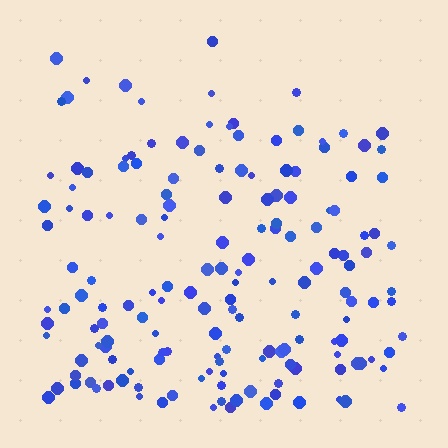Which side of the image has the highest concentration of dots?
The bottom.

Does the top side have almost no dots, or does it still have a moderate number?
Still a moderate number, just noticeably fewer than the bottom.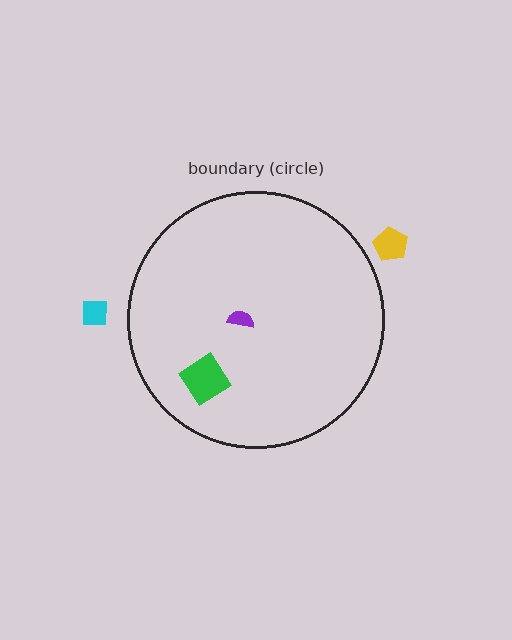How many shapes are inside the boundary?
2 inside, 2 outside.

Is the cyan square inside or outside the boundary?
Outside.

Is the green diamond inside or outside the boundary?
Inside.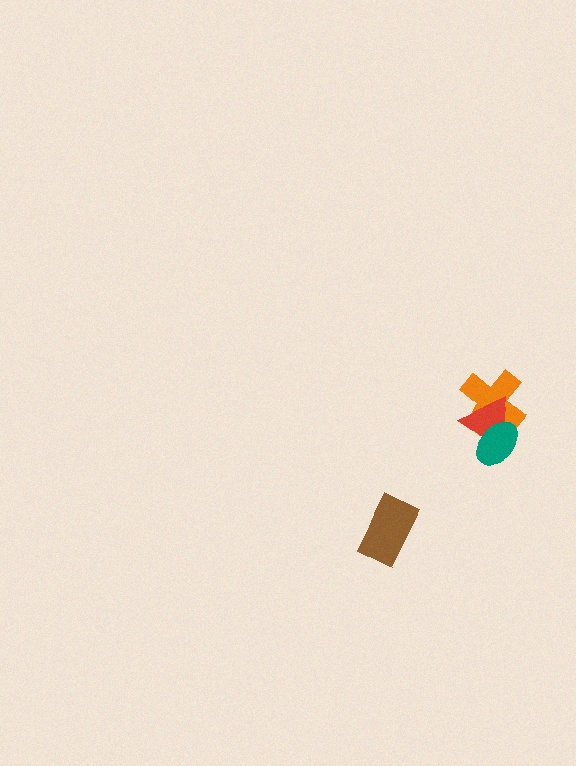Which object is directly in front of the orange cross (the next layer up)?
The red triangle is directly in front of the orange cross.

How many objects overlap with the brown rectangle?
0 objects overlap with the brown rectangle.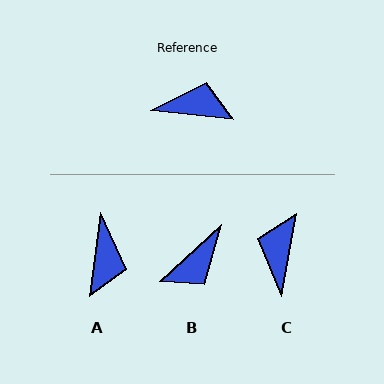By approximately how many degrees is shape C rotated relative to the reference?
Approximately 87 degrees counter-clockwise.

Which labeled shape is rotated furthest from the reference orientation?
B, about 130 degrees away.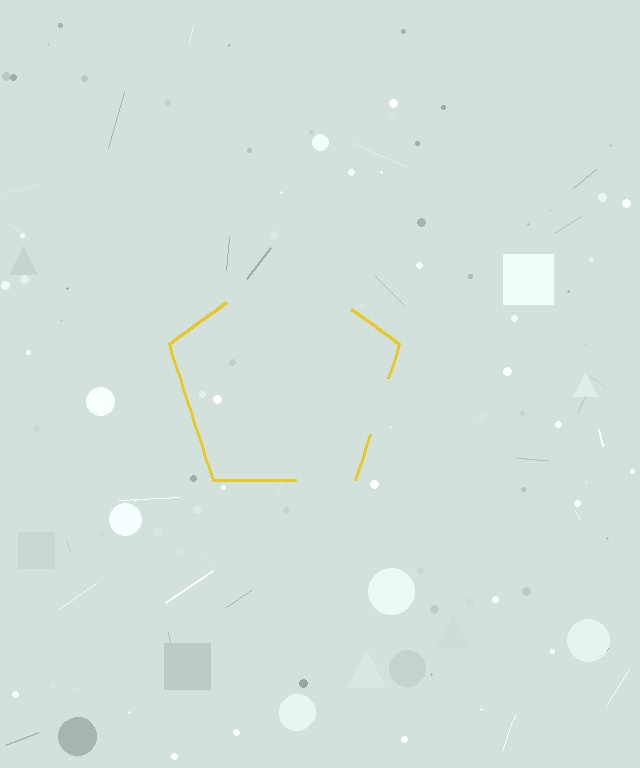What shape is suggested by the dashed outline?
The dashed outline suggests a pentagon.